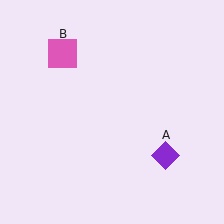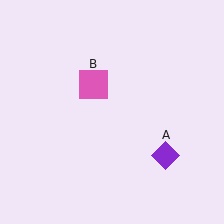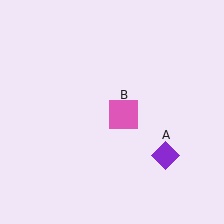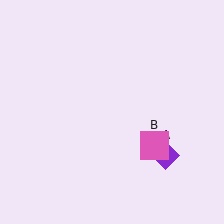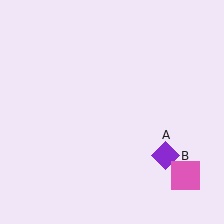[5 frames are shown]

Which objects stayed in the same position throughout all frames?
Purple diamond (object A) remained stationary.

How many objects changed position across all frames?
1 object changed position: pink square (object B).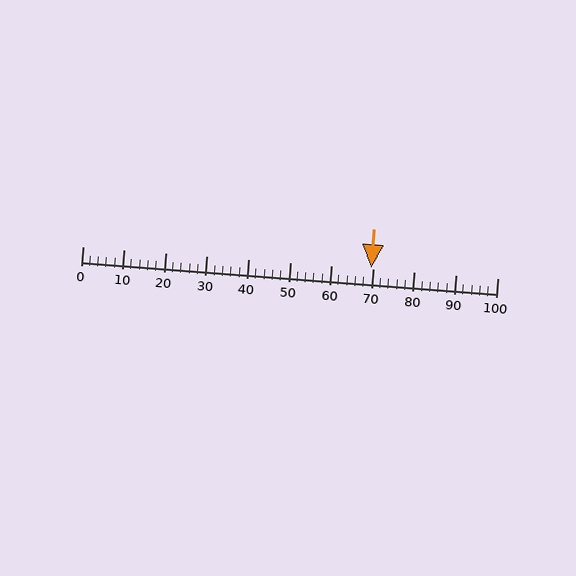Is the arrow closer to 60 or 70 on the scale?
The arrow is closer to 70.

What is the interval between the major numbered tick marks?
The major tick marks are spaced 10 units apart.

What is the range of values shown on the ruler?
The ruler shows values from 0 to 100.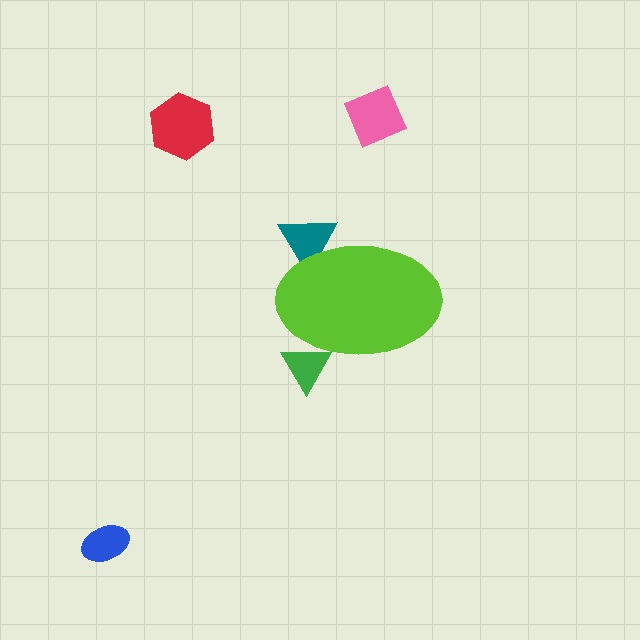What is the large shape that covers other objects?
A lime ellipse.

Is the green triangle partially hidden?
Yes, the green triangle is partially hidden behind the lime ellipse.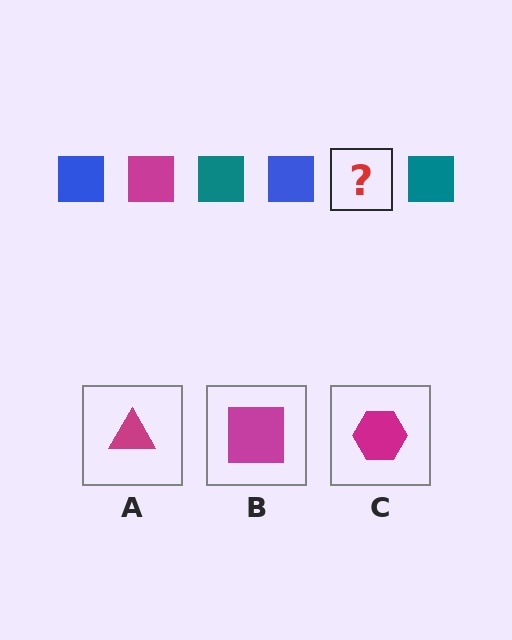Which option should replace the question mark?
Option B.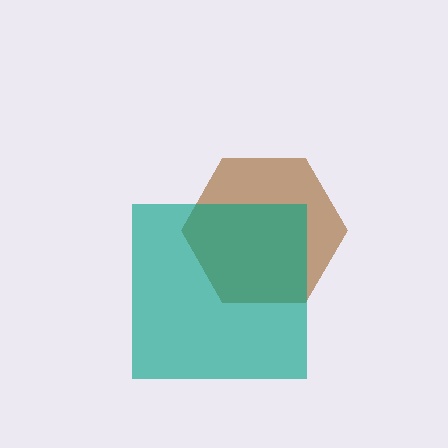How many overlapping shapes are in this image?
There are 2 overlapping shapes in the image.